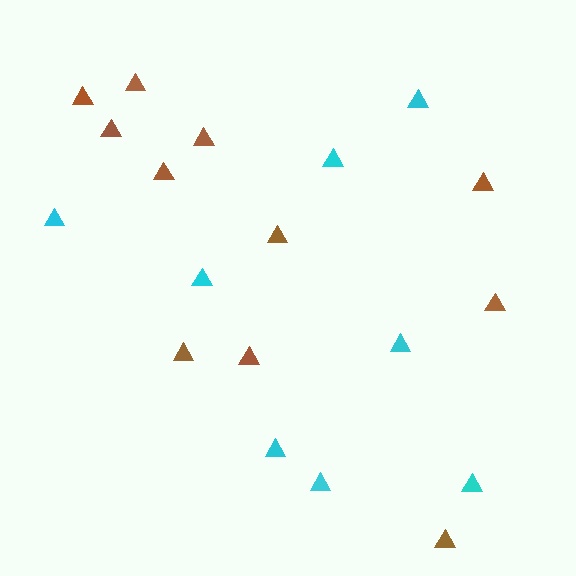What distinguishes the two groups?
There are 2 groups: one group of cyan triangles (8) and one group of brown triangles (11).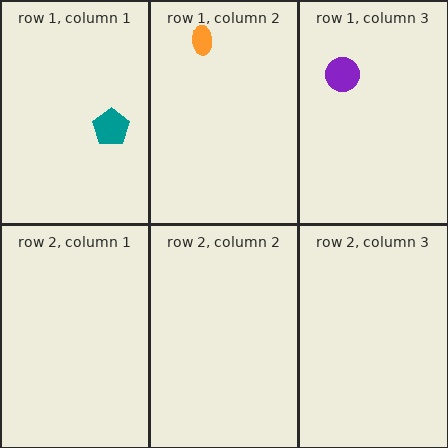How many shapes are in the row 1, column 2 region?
1.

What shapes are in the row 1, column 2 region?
The orange ellipse.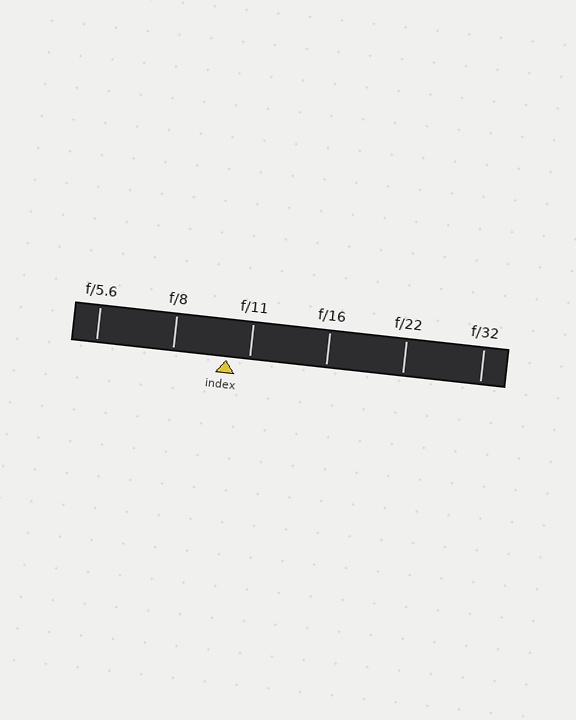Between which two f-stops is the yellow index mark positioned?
The index mark is between f/8 and f/11.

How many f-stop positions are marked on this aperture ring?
There are 6 f-stop positions marked.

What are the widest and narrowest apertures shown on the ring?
The widest aperture shown is f/5.6 and the narrowest is f/32.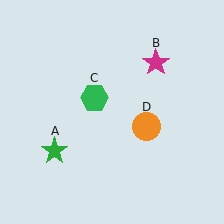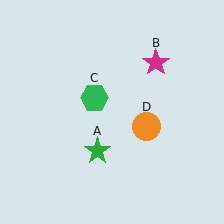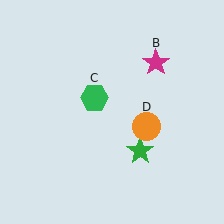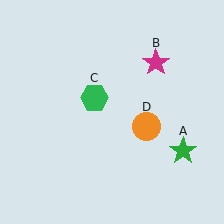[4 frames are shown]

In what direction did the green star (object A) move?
The green star (object A) moved right.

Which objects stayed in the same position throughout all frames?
Magenta star (object B) and green hexagon (object C) and orange circle (object D) remained stationary.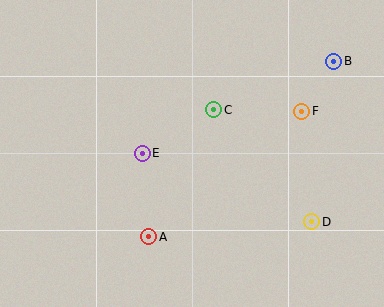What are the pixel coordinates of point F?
Point F is at (302, 111).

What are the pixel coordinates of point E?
Point E is at (142, 153).